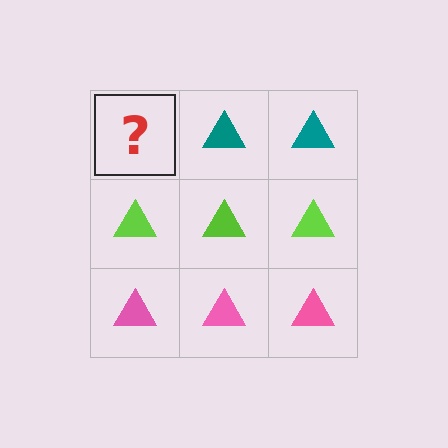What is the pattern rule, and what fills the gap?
The rule is that each row has a consistent color. The gap should be filled with a teal triangle.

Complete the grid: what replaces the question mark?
The question mark should be replaced with a teal triangle.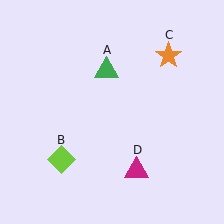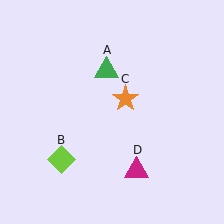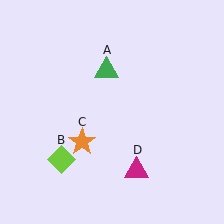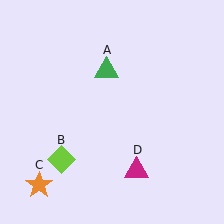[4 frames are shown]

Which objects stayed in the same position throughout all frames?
Green triangle (object A) and lime diamond (object B) and magenta triangle (object D) remained stationary.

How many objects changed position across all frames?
1 object changed position: orange star (object C).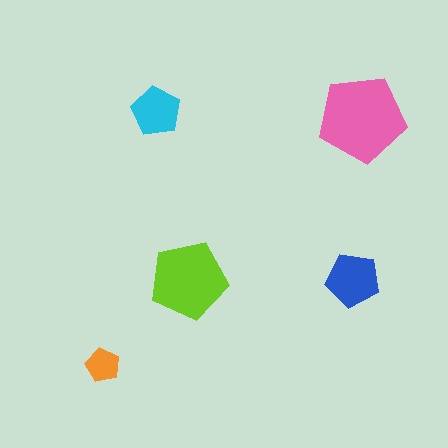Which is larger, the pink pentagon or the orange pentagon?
The pink one.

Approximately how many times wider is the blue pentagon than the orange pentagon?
About 1.5 times wider.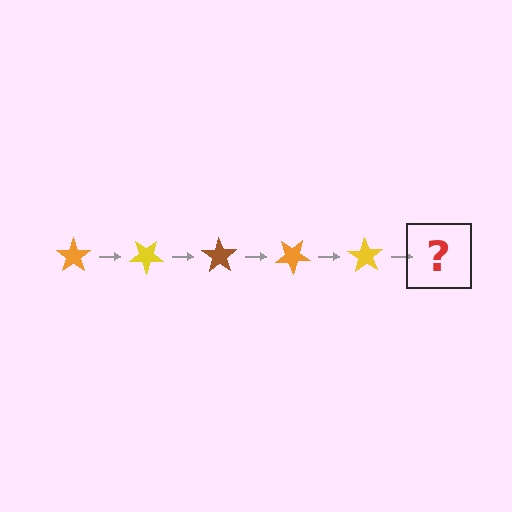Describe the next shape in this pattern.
It should be a brown star, rotated 175 degrees from the start.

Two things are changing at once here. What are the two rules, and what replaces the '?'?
The two rules are that it rotates 35 degrees each step and the color cycles through orange, yellow, and brown. The '?' should be a brown star, rotated 175 degrees from the start.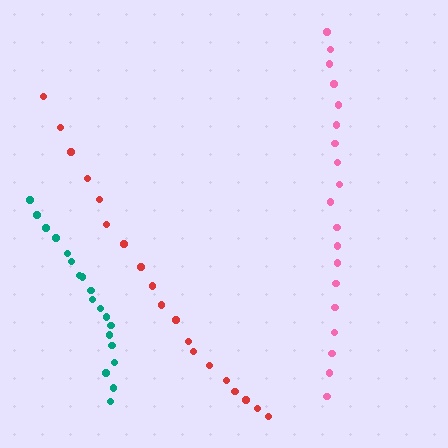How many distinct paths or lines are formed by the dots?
There are 3 distinct paths.